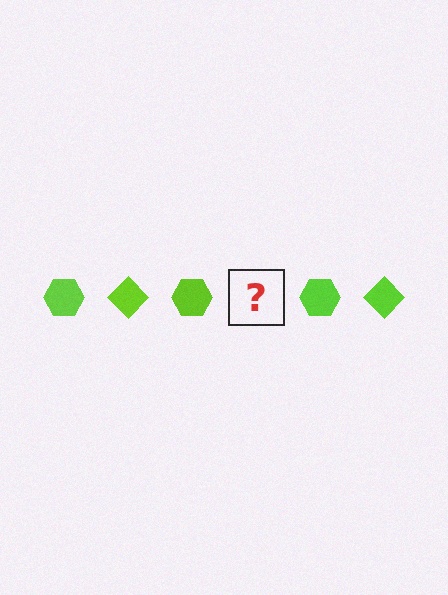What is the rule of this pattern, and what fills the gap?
The rule is that the pattern cycles through hexagon, diamond shapes in lime. The gap should be filled with a lime diamond.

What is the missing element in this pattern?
The missing element is a lime diamond.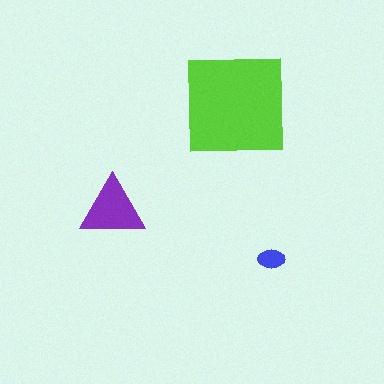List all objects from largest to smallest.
The lime square, the purple triangle, the blue ellipse.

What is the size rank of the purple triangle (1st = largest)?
2nd.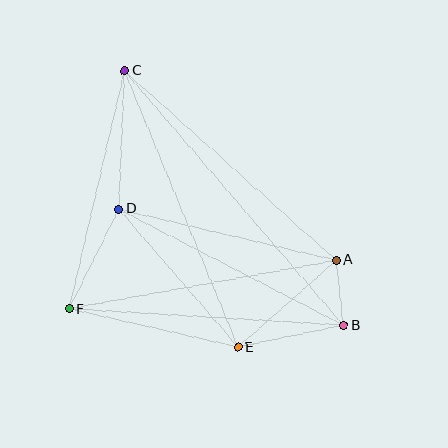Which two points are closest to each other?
Points A and B are closest to each other.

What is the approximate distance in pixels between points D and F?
The distance between D and F is approximately 112 pixels.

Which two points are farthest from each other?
Points B and C are farthest from each other.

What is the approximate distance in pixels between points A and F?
The distance between A and F is approximately 272 pixels.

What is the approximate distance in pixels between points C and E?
The distance between C and E is approximately 299 pixels.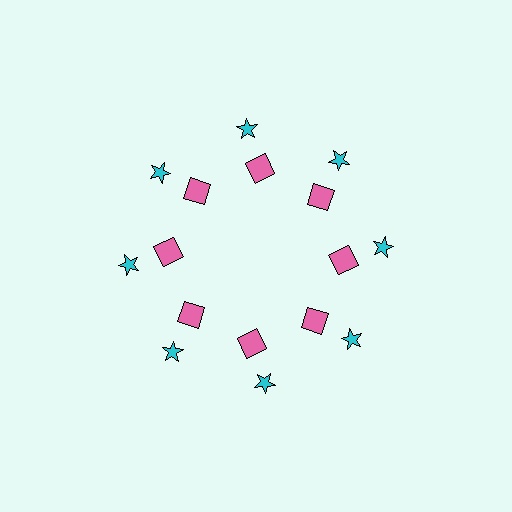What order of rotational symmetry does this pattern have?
This pattern has 8-fold rotational symmetry.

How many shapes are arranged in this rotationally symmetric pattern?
There are 16 shapes, arranged in 8 groups of 2.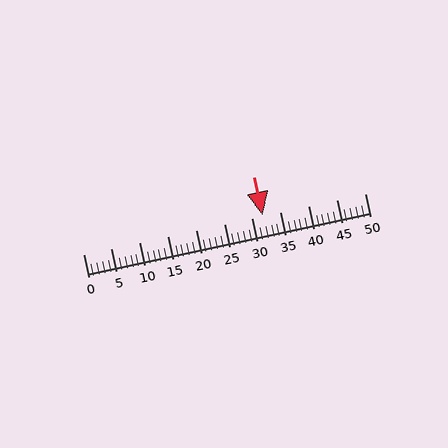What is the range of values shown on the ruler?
The ruler shows values from 0 to 50.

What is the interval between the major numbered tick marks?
The major tick marks are spaced 5 units apart.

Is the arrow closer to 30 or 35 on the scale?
The arrow is closer to 30.